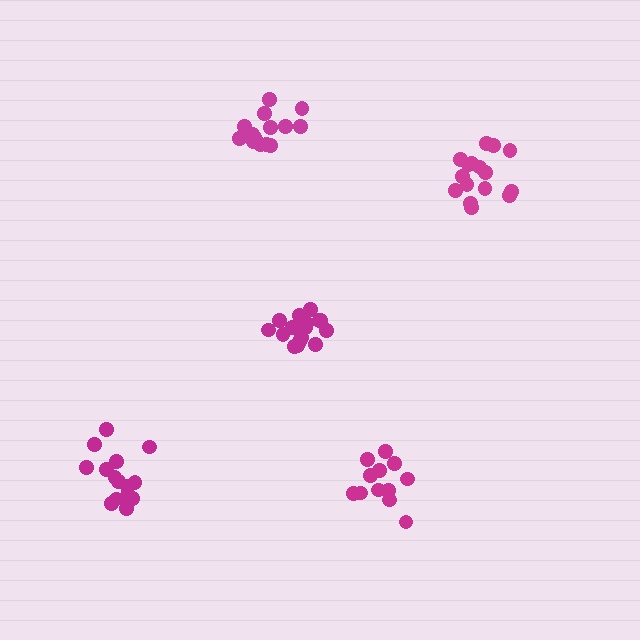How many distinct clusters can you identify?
There are 5 distinct clusters.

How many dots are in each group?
Group 1: 14 dots, Group 2: 12 dots, Group 3: 17 dots, Group 4: 16 dots, Group 5: 17 dots (76 total).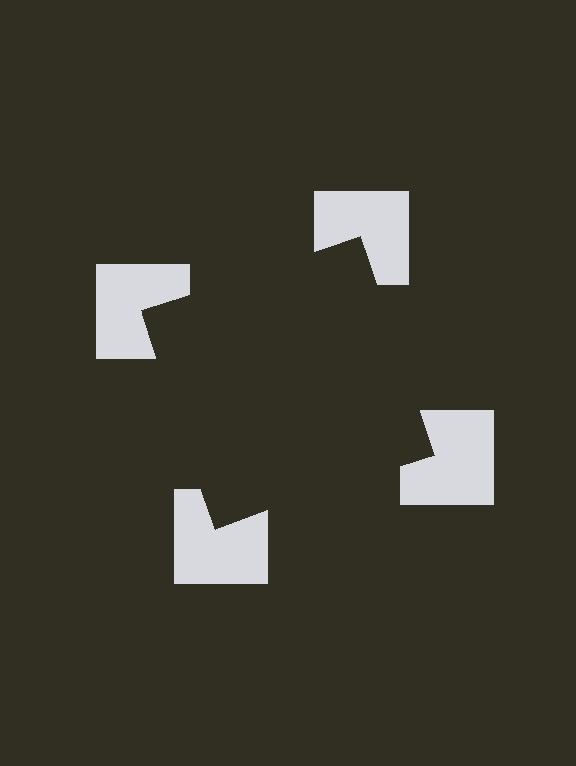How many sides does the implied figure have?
4 sides.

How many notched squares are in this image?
There are 4 — one at each vertex of the illusory square.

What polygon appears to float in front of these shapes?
An illusory square — its edges are inferred from the aligned wedge cuts in the notched squares, not physically drawn.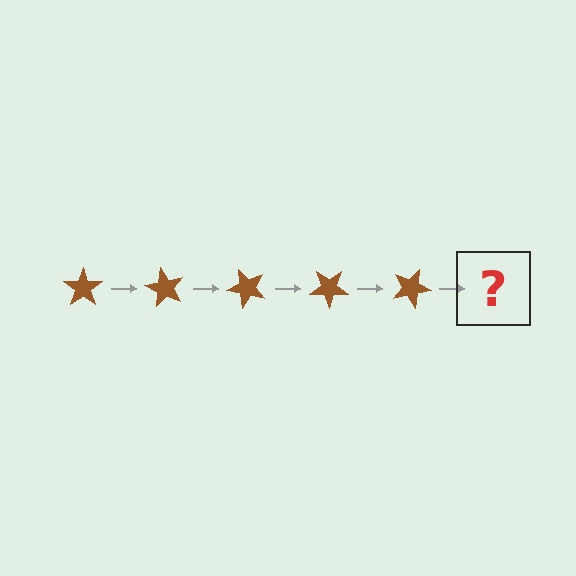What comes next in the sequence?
The next element should be a brown star rotated 300 degrees.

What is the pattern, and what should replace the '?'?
The pattern is that the star rotates 60 degrees each step. The '?' should be a brown star rotated 300 degrees.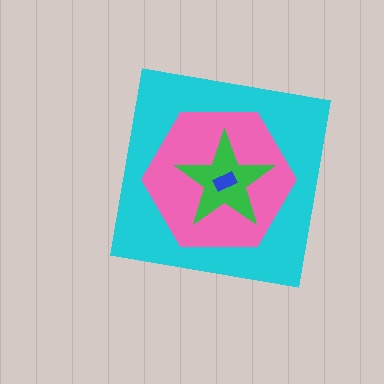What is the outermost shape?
The cyan square.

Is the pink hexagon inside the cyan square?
Yes.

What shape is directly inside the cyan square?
The pink hexagon.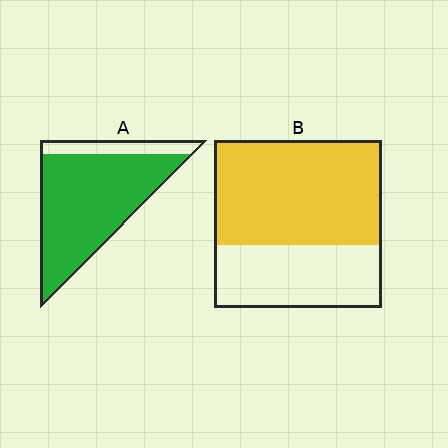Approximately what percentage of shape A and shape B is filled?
A is approximately 85% and B is approximately 60%.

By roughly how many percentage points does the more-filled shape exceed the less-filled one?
By roughly 20 percentage points (A over B).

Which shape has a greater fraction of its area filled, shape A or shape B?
Shape A.